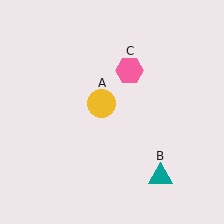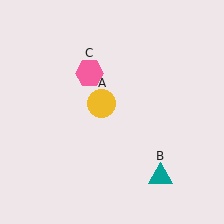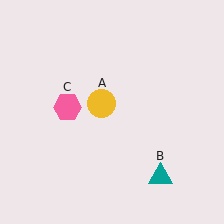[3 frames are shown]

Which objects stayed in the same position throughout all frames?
Yellow circle (object A) and teal triangle (object B) remained stationary.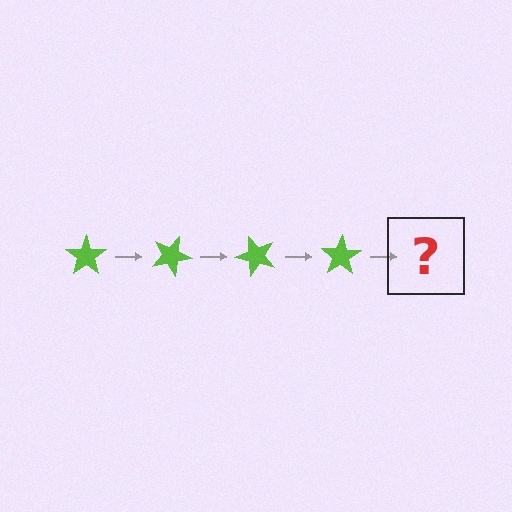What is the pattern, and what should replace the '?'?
The pattern is that the star rotates 25 degrees each step. The '?' should be a lime star rotated 100 degrees.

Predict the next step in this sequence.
The next step is a lime star rotated 100 degrees.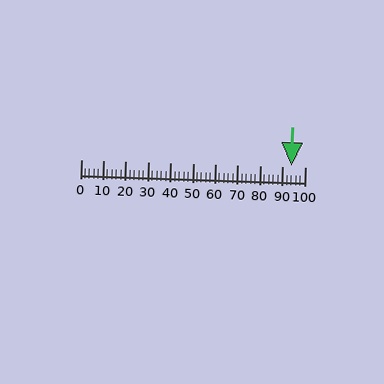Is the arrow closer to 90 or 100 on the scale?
The arrow is closer to 90.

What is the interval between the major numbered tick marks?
The major tick marks are spaced 10 units apart.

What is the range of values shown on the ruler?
The ruler shows values from 0 to 100.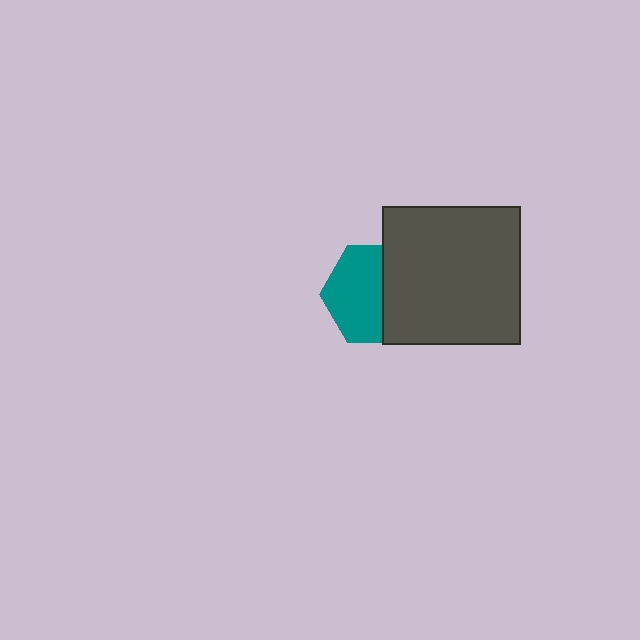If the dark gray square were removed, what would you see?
You would see the complete teal hexagon.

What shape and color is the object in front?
The object in front is a dark gray square.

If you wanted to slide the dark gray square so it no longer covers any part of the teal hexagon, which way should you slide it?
Slide it right — that is the most direct way to separate the two shapes.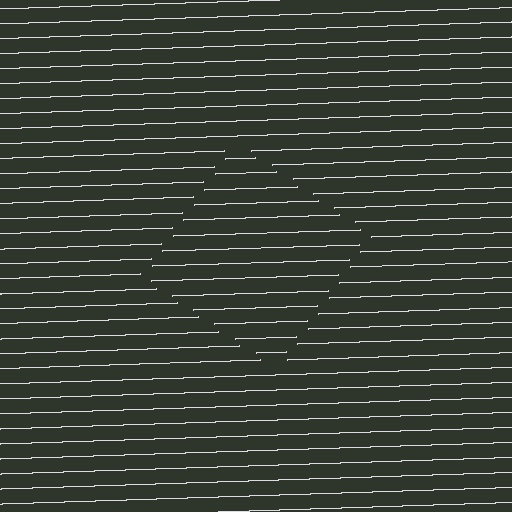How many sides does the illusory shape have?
4 sides — the line-ends trace a square.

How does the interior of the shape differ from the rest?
The interior of the shape contains the same grating, shifted by half a period — the contour is defined by the phase discontinuity where line-ends from the inner and outer gratings abut.